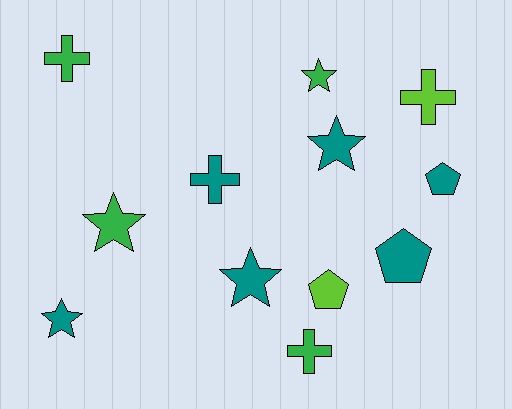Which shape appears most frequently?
Star, with 5 objects.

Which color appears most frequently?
Teal, with 6 objects.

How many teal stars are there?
There are 3 teal stars.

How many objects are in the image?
There are 12 objects.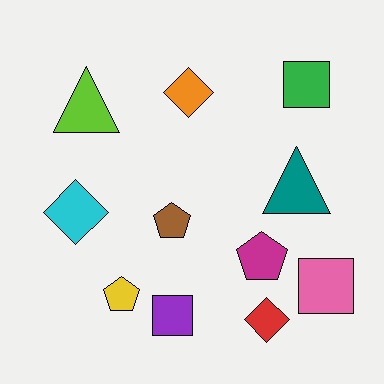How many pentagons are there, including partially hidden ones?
There are 3 pentagons.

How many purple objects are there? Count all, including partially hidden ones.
There is 1 purple object.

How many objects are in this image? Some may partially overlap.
There are 11 objects.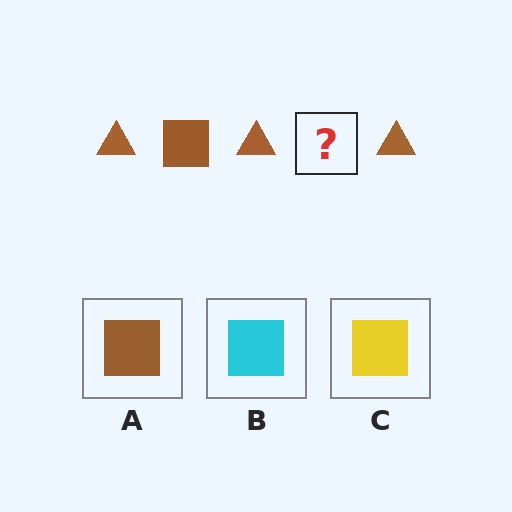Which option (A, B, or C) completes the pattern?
A.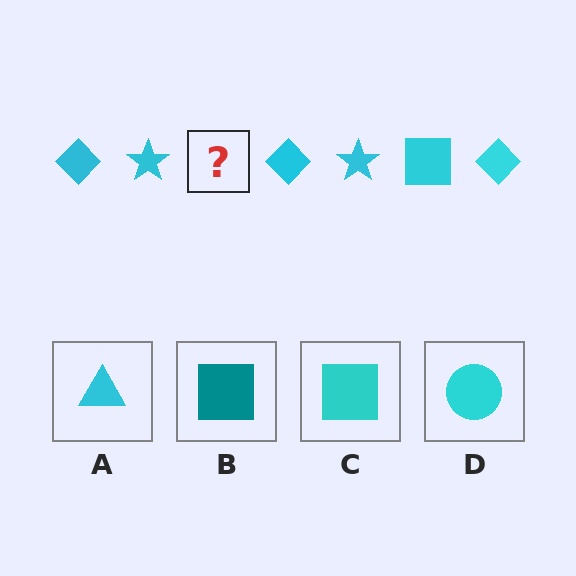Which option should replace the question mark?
Option C.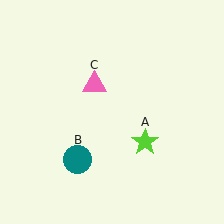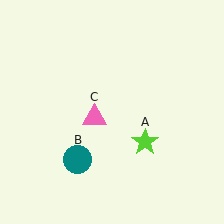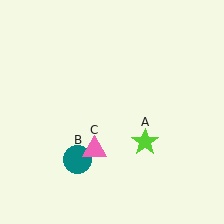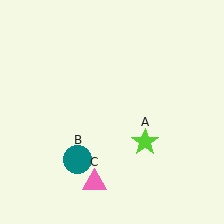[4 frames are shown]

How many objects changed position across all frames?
1 object changed position: pink triangle (object C).